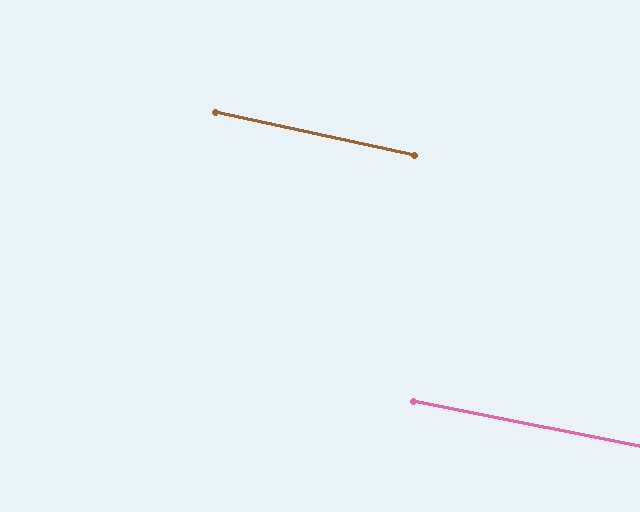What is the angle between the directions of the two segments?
Approximately 1 degree.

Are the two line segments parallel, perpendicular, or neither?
Parallel — their directions differ by only 0.9°.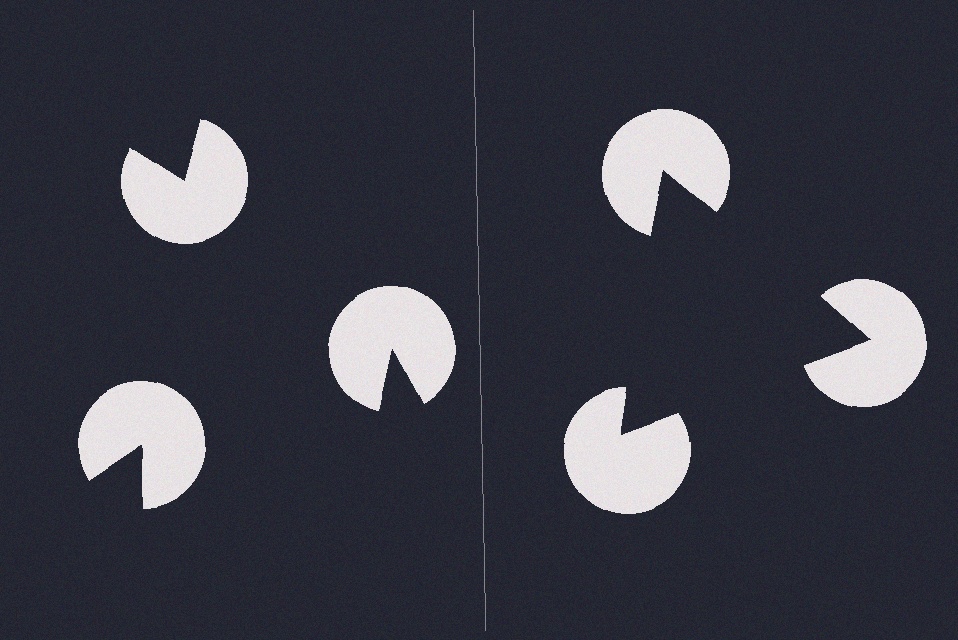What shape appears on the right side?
An illusory triangle.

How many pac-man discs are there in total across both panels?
6 — 3 on each side.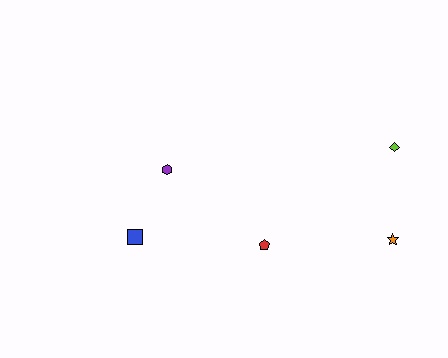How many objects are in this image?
There are 5 objects.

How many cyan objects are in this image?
There are no cyan objects.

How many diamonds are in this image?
There is 1 diamond.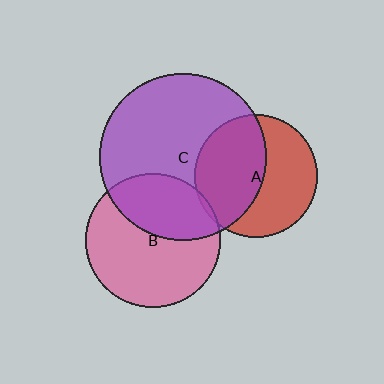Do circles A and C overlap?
Yes.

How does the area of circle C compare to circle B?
Approximately 1.5 times.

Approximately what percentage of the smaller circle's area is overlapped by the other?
Approximately 50%.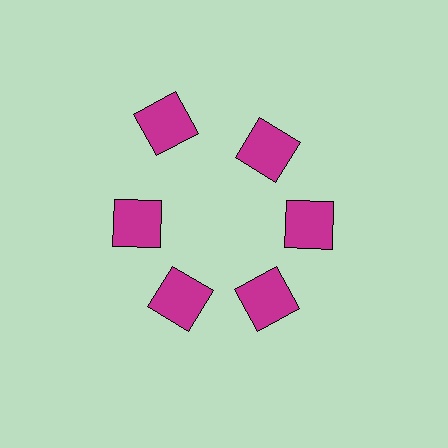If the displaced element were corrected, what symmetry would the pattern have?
It would have 6-fold rotational symmetry — the pattern would map onto itself every 60 degrees.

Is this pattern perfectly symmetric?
No. The 6 magenta squares are arranged in a ring, but one element near the 11 o'clock position is pushed outward from the center, breaking the 6-fold rotational symmetry.